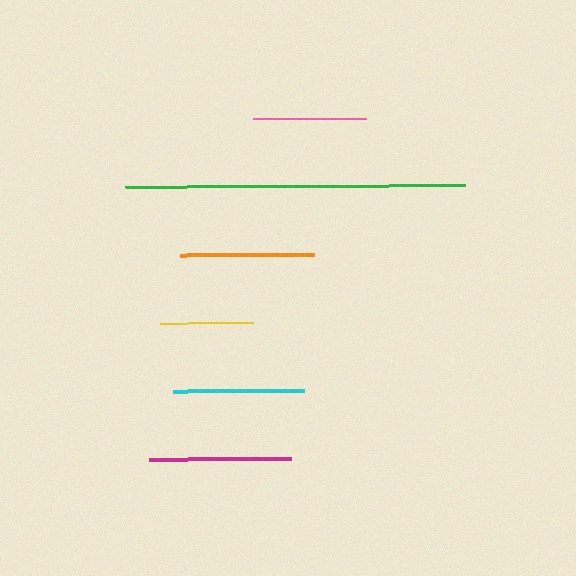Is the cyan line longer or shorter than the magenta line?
The magenta line is longer than the cyan line.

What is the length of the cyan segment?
The cyan segment is approximately 131 pixels long.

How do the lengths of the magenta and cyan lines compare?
The magenta and cyan lines are approximately the same length.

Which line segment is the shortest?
The yellow line is the shortest at approximately 93 pixels.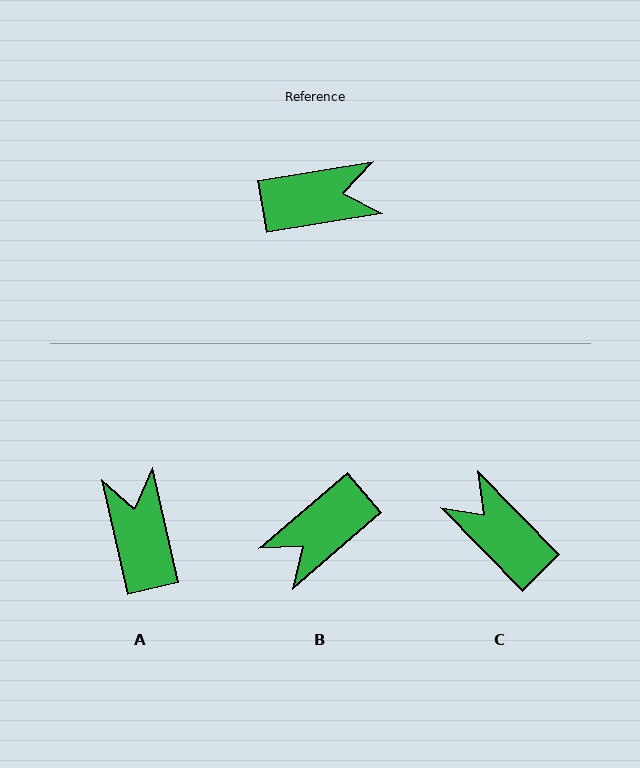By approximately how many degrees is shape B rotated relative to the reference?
Approximately 149 degrees clockwise.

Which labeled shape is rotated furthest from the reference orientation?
B, about 149 degrees away.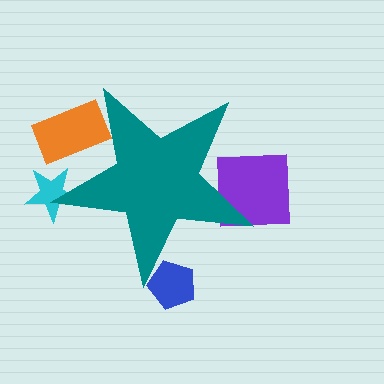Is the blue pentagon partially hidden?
Yes, the blue pentagon is partially hidden behind the teal star.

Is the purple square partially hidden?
Yes, the purple square is partially hidden behind the teal star.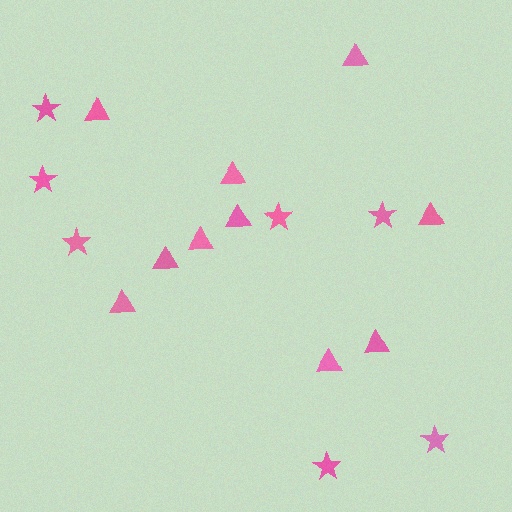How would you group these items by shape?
There are 2 groups: one group of triangles (10) and one group of stars (7).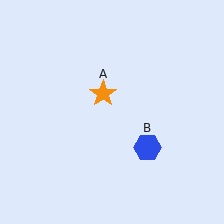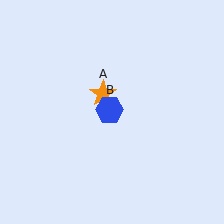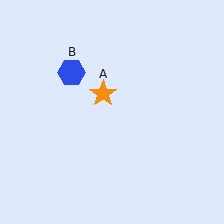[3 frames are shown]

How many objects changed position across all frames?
1 object changed position: blue hexagon (object B).